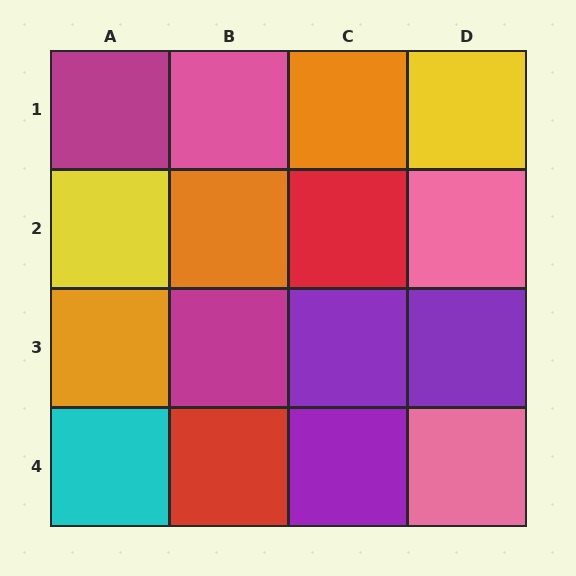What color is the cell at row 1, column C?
Orange.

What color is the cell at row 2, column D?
Pink.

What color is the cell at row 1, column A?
Magenta.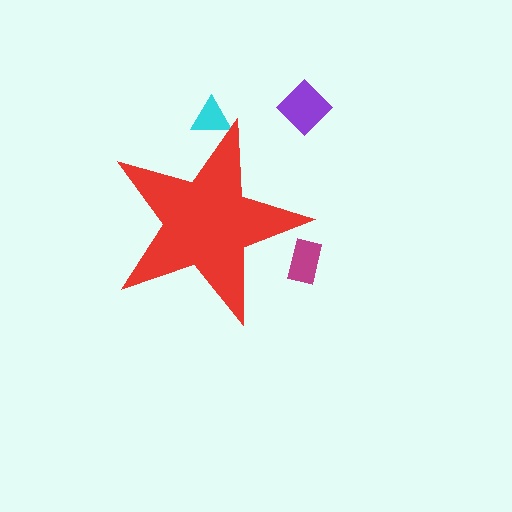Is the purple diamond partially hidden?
No, the purple diamond is fully visible.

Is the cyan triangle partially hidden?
Yes, the cyan triangle is partially hidden behind the red star.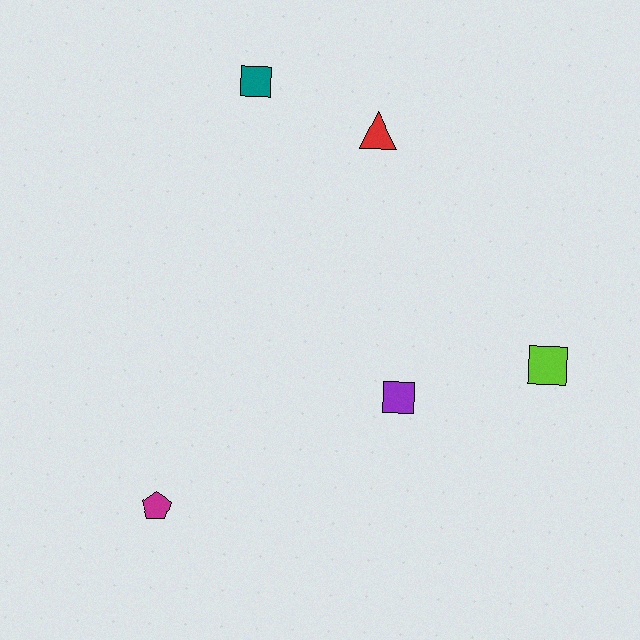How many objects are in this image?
There are 5 objects.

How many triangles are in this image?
There is 1 triangle.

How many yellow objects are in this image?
There are no yellow objects.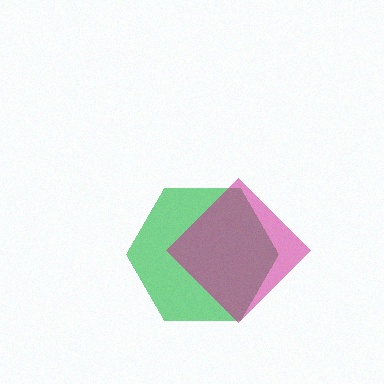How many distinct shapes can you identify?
There are 2 distinct shapes: a green hexagon, a magenta diamond.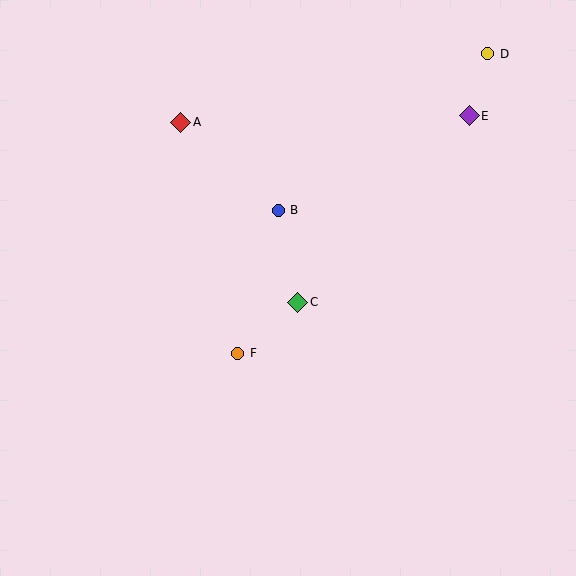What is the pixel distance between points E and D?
The distance between E and D is 64 pixels.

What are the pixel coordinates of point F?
Point F is at (238, 353).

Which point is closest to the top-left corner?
Point A is closest to the top-left corner.